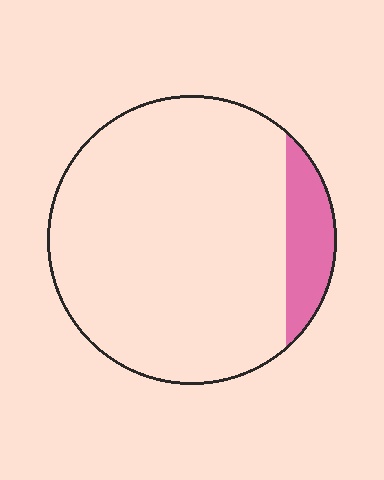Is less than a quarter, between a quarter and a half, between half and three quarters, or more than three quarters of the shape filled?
Less than a quarter.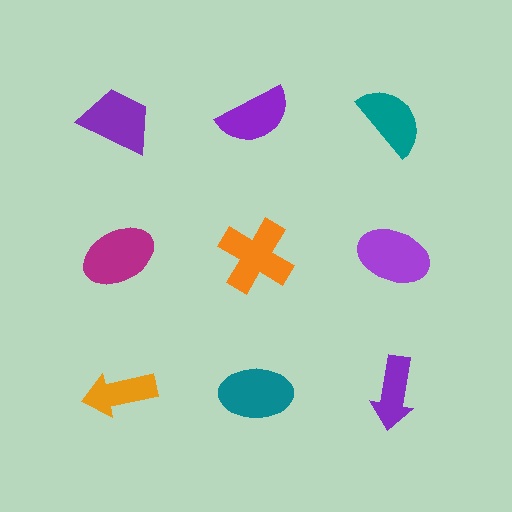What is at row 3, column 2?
A teal ellipse.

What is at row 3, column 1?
An orange arrow.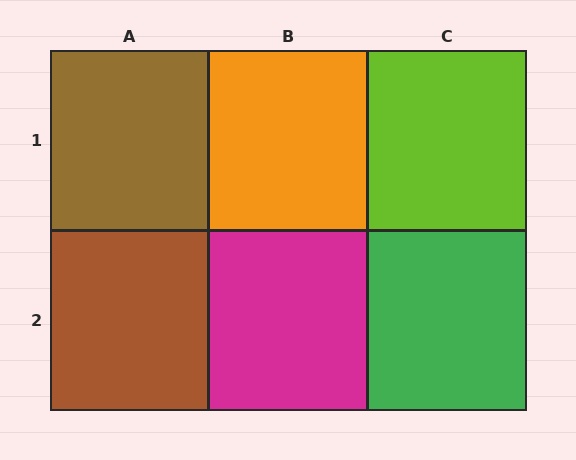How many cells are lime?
1 cell is lime.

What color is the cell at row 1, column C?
Lime.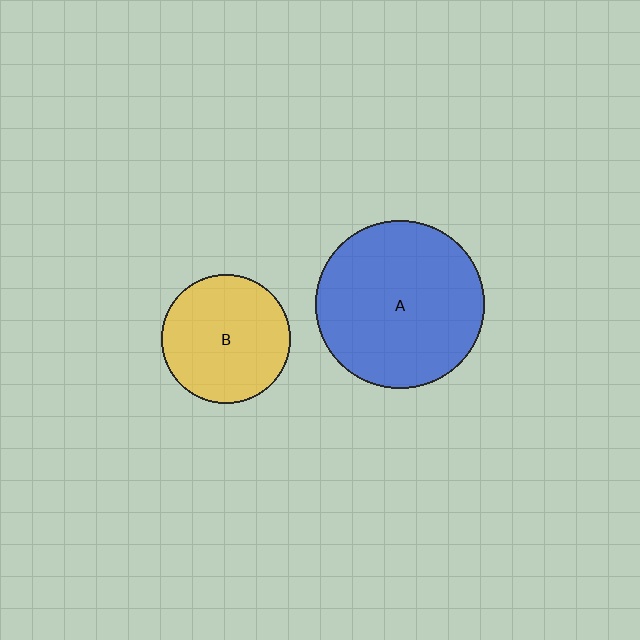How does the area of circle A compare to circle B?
Approximately 1.7 times.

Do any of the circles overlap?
No, none of the circles overlap.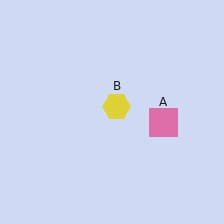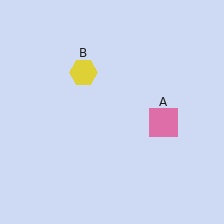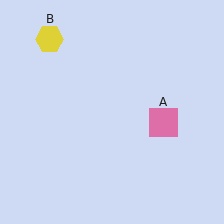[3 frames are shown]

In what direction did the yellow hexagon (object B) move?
The yellow hexagon (object B) moved up and to the left.